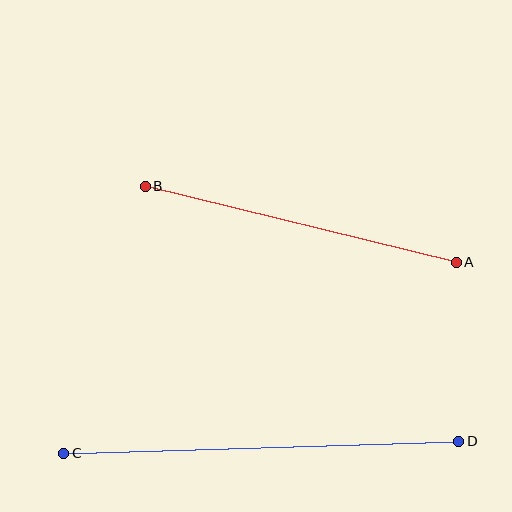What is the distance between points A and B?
The distance is approximately 320 pixels.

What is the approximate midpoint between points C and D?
The midpoint is at approximately (261, 447) pixels.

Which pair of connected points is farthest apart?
Points C and D are farthest apart.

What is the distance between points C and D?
The distance is approximately 395 pixels.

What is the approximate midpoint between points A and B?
The midpoint is at approximately (301, 224) pixels.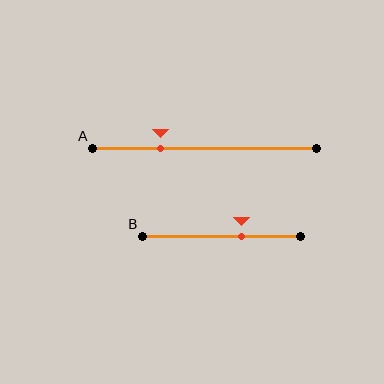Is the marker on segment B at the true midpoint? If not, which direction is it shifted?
No, the marker on segment B is shifted to the right by about 13% of the segment length.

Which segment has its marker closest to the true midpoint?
Segment B has its marker closest to the true midpoint.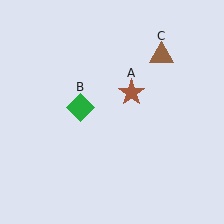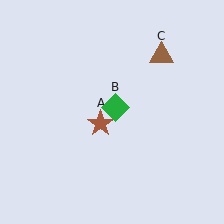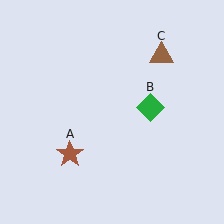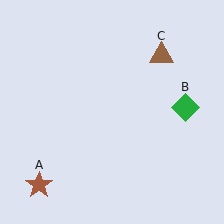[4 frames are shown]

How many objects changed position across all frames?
2 objects changed position: brown star (object A), green diamond (object B).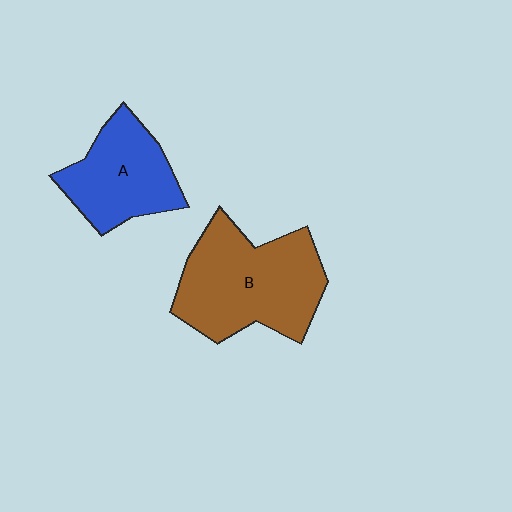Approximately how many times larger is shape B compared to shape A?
Approximately 1.5 times.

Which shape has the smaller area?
Shape A (blue).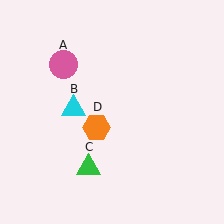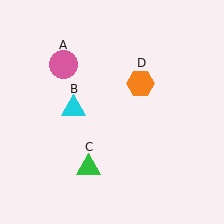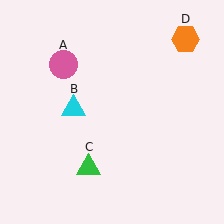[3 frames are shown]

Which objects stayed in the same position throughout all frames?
Pink circle (object A) and cyan triangle (object B) and green triangle (object C) remained stationary.